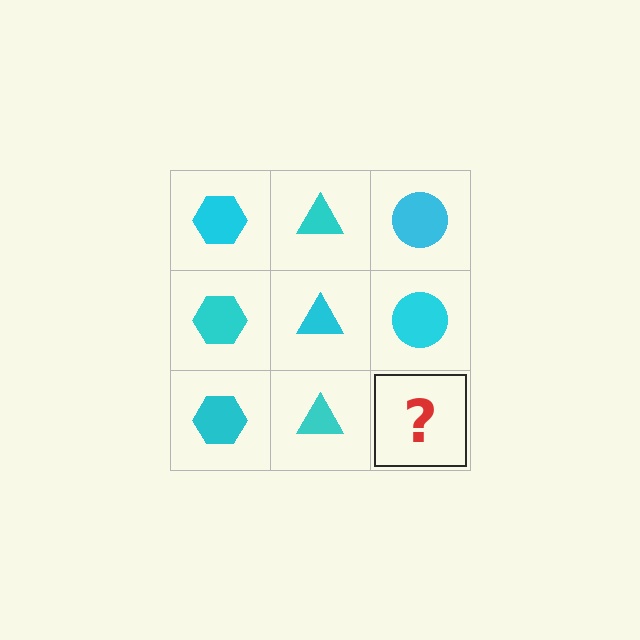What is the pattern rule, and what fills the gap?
The rule is that each column has a consistent shape. The gap should be filled with a cyan circle.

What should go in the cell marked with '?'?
The missing cell should contain a cyan circle.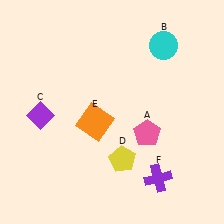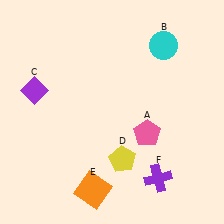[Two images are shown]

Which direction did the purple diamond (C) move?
The purple diamond (C) moved up.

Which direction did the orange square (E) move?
The orange square (E) moved down.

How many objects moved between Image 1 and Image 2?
2 objects moved between the two images.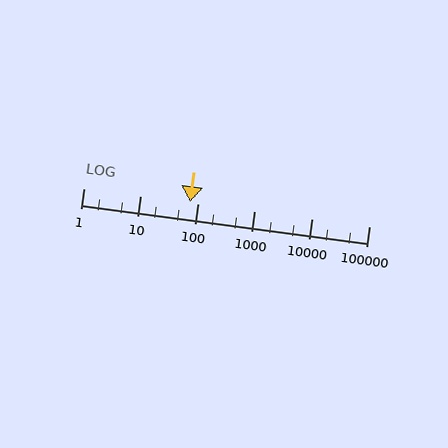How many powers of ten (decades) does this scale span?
The scale spans 5 decades, from 1 to 100000.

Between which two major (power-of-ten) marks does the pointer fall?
The pointer is between 10 and 100.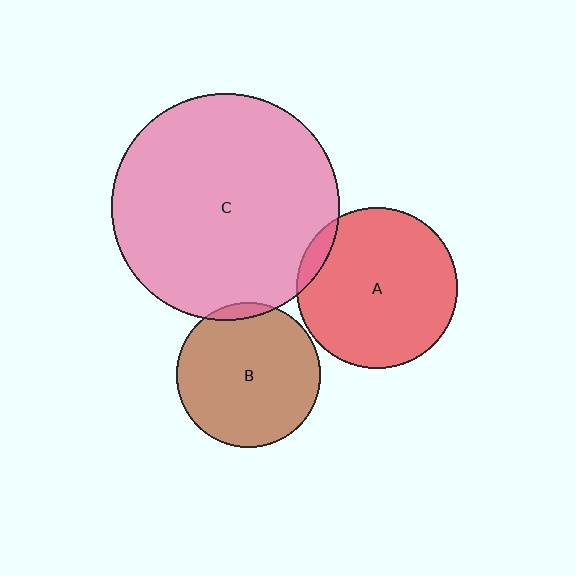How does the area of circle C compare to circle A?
Approximately 2.0 times.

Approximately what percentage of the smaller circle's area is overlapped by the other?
Approximately 5%.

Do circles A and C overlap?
Yes.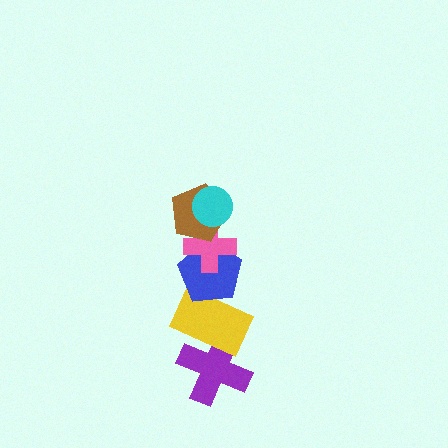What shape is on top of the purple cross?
The yellow rectangle is on top of the purple cross.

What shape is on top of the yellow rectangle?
The blue pentagon is on top of the yellow rectangle.